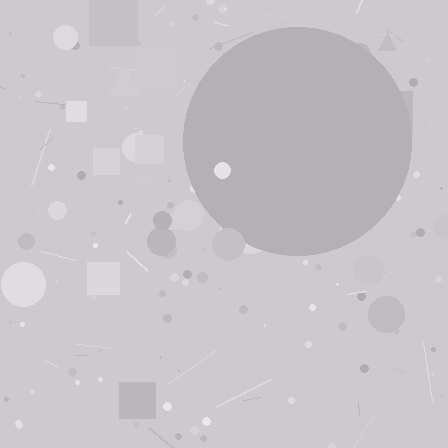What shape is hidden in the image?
A circle is hidden in the image.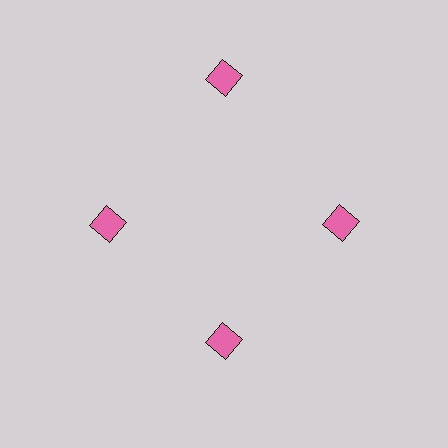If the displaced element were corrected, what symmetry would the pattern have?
It would have 4-fold rotational symmetry — the pattern would map onto itself every 90 degrees.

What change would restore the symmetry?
The symmetry would be restored by moving it inward, back onto the ring so that all 4 squares sit at equal angles and equal distance from the center.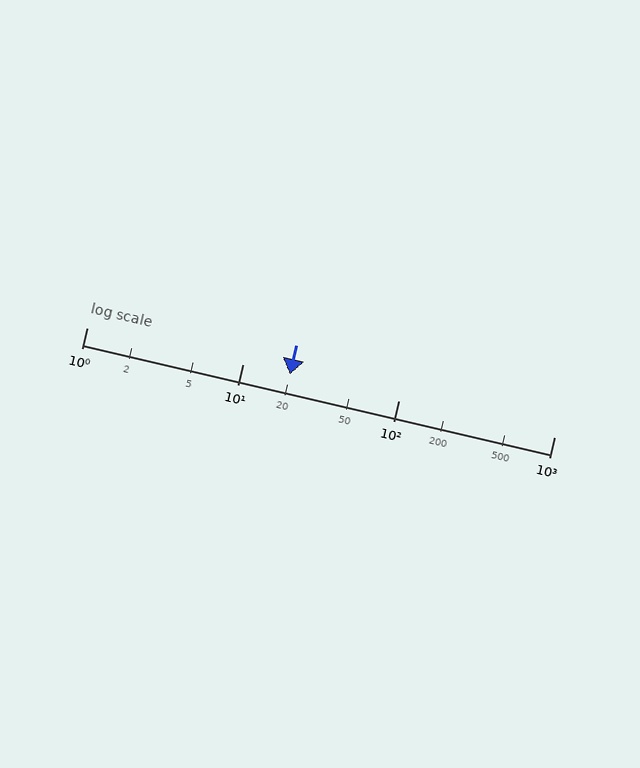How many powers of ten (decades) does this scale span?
The scale spans 3 decades, from 1 to 1000.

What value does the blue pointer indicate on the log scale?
The pointer indicates approximately 20.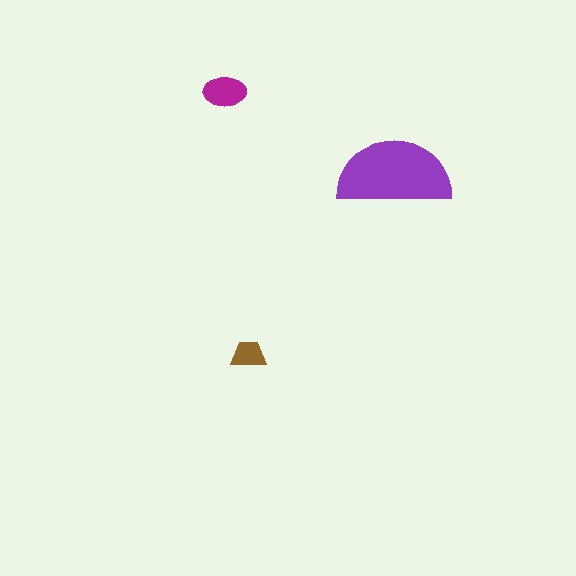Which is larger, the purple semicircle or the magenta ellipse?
The purple semicircle.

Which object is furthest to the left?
The magenta ellipse is leftmost.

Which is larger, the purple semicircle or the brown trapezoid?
The purple semicircle.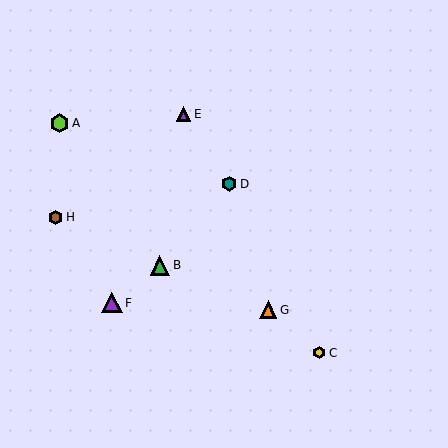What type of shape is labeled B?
Shape B is a green triangle.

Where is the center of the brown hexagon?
The center of the brown hexagon is at (55, 217).